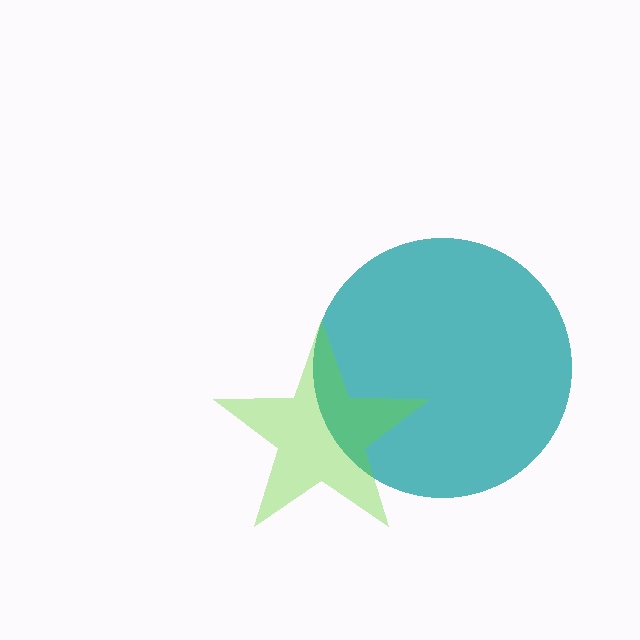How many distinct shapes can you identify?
There are 2 distinct shapes: a teal circle, a lime star.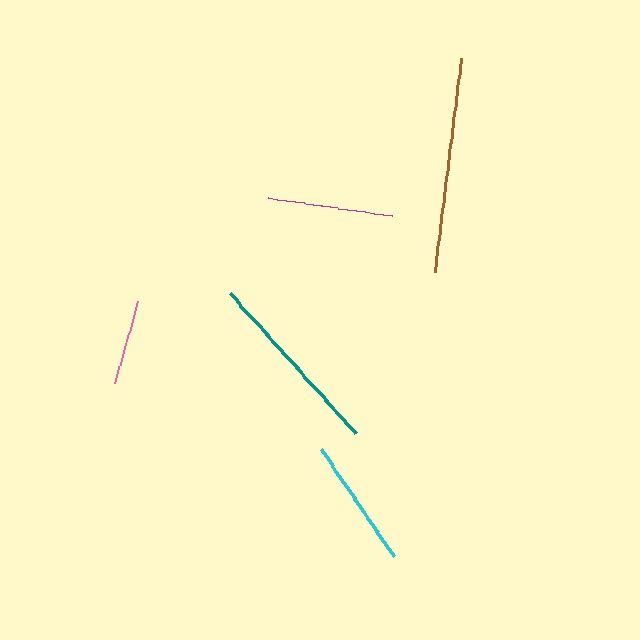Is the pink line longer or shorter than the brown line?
The brown line is longer than the pink line.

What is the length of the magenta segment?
The magenta segment is approximately 126 pixels long.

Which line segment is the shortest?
The pink line is the shortest at approximately 85 pixels.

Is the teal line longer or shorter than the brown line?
The brown line is longer than the teal line.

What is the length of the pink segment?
The pink segment is approximately 85 pixels long.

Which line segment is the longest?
The brown line is the longest at approximately 215 pixels.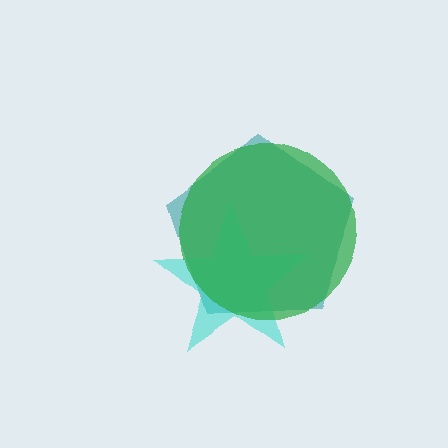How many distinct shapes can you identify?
There are 3 distinct shapes: a teal pentagon, a cyan star, a green circle.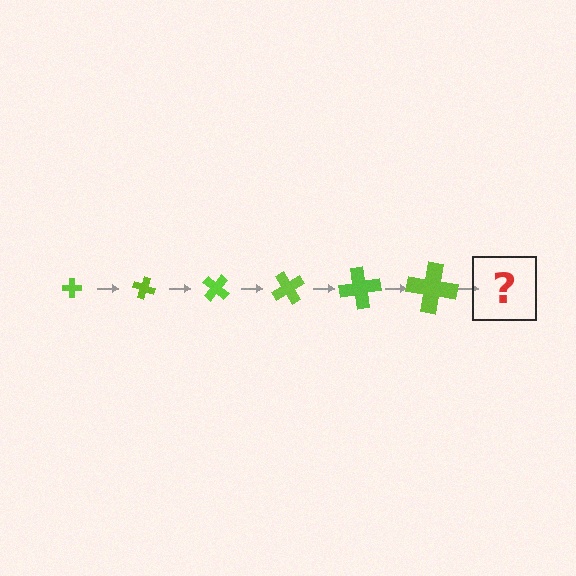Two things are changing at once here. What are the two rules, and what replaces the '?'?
The two rules are that the cross grows larger each step and it rotates 20 degrees each step. The '?' should be a cross, larger than the previous one and rotated 120 degrees from the start.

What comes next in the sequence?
The next element should be a cross, larger than the previous one and rotated 120 degrees from the start.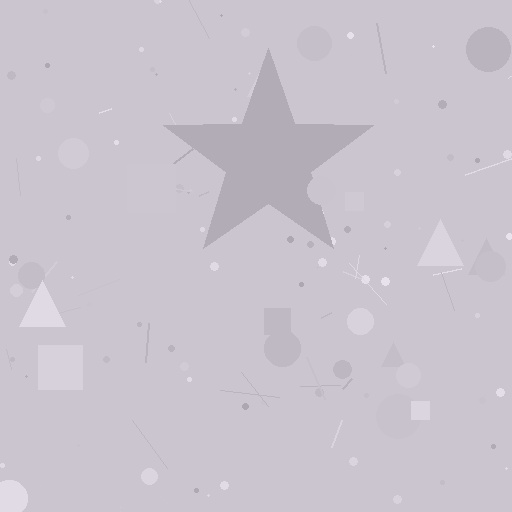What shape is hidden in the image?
A star is hidden in the image.